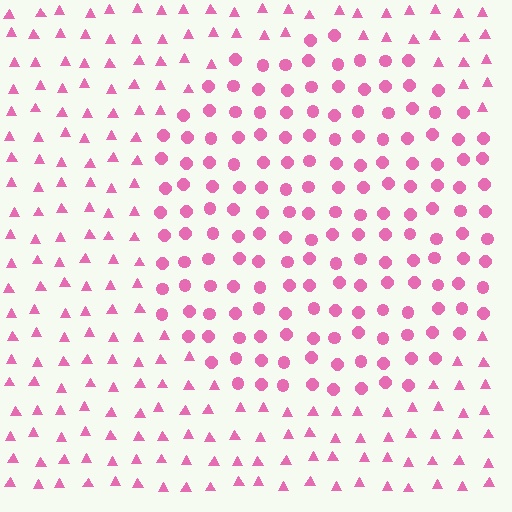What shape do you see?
I see a circle.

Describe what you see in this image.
The image is filled with small pink elements arranged in a uniform grid. A circle-shaped region contains circles, while the surrounding area contains triangles. The boundary is defined purely by the change in element shape.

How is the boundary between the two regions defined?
The boundary is defined by a change in element shape: circles inside vs. triangles outside. All elements share the same color and spacing.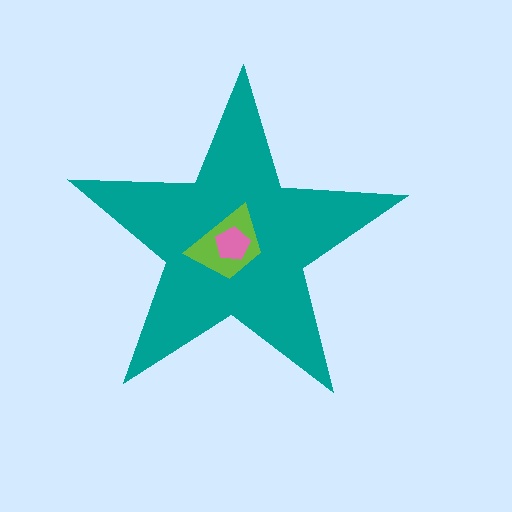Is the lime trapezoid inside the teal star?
Yes.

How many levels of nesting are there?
3.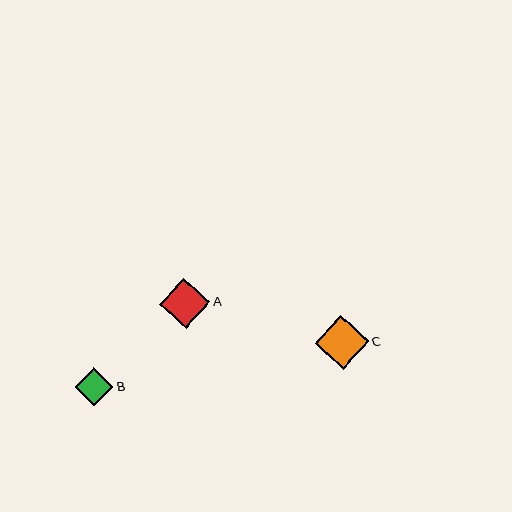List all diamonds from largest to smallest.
From largest to smallest: C, A, B.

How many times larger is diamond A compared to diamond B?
Diamond A is approximately 1.3 times the size of diamond B.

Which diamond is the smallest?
Diamond B is the smallest with a size of approximately 38 pixels.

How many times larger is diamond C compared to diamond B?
Diamond C is approximately 1.4 times the size of diamond B.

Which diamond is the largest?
Diamond C is the largest with a size of approximately 54 pixels.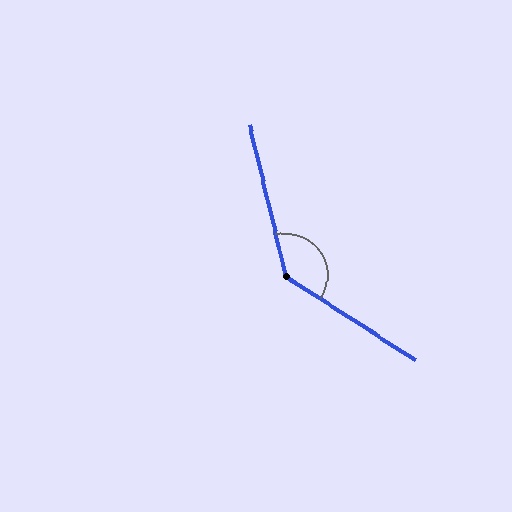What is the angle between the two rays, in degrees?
Approximately 136 degrees.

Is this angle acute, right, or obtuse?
It is obtuse.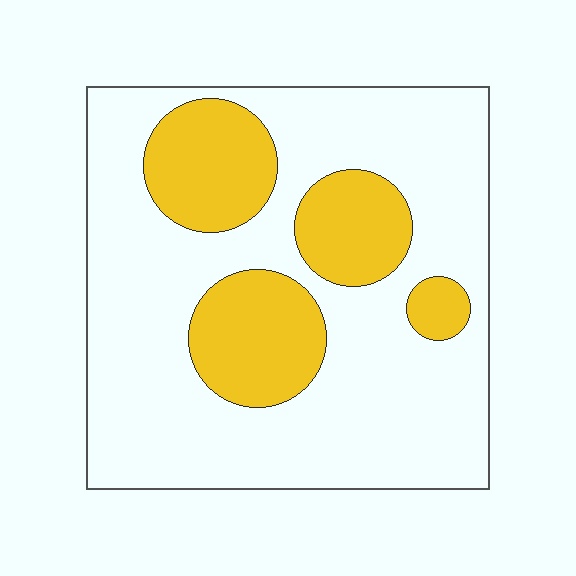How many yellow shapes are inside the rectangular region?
4.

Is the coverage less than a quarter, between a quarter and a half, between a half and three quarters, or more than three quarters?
Between a quarter and a half.